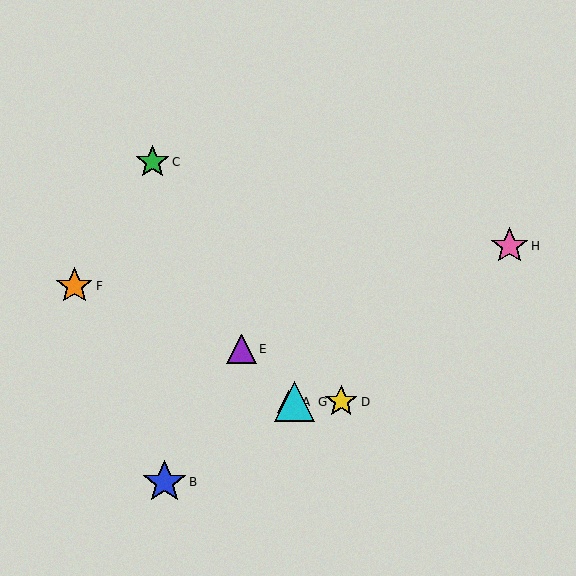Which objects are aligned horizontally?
Objects A, D, G are aligned horizontally.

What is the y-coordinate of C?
Object C is at y≈162.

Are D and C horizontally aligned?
No, D is at y≈402 and C is at y≈162.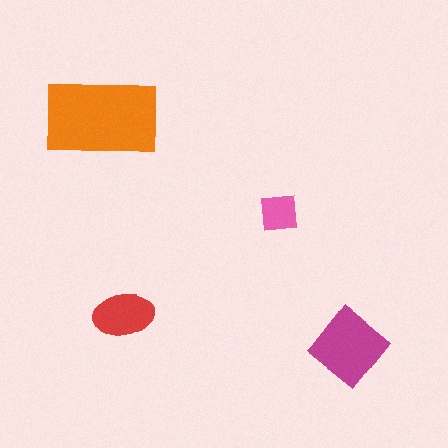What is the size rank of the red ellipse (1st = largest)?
3rd.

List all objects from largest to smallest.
The orange rectangle, the magenta diamond, the red ellipse, the pink square.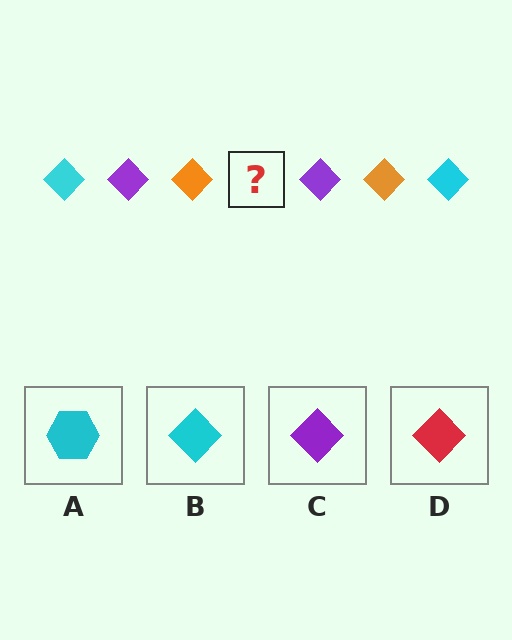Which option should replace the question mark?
Option B.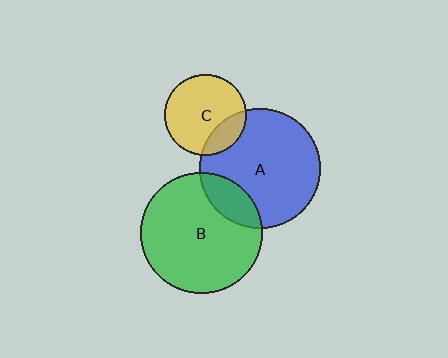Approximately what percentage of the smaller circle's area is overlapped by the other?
Approximately 20%.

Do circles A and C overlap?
Yes.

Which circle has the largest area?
Circle B (green).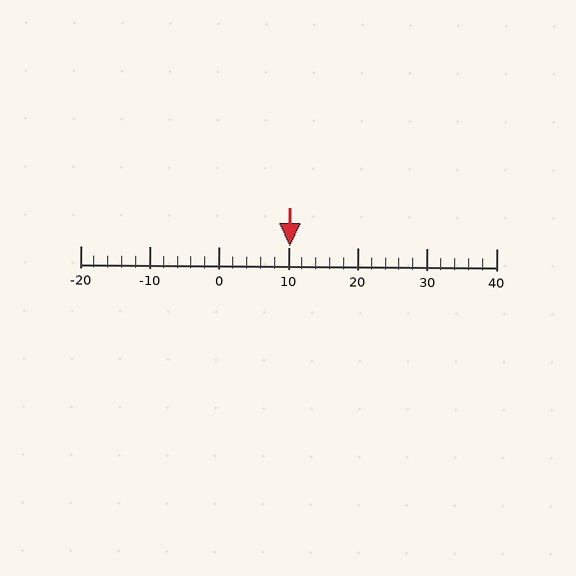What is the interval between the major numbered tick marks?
The major tick marks are spaced 10 units apart.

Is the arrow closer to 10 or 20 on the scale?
The arrow is closer to 10.